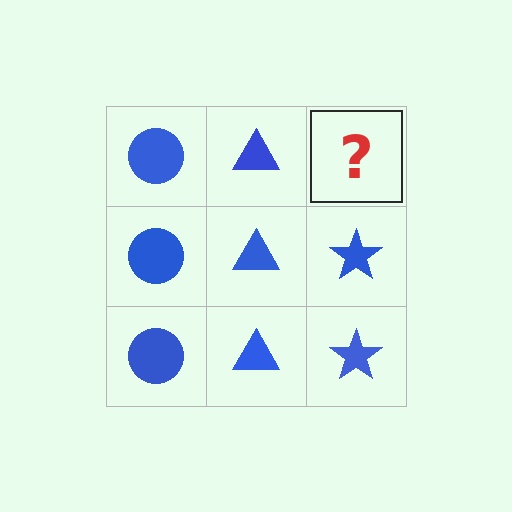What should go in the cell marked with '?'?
The missing cell should contain a blue star.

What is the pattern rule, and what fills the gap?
The rule is that each column has a consistent shape. The gap should be filled with a blue star.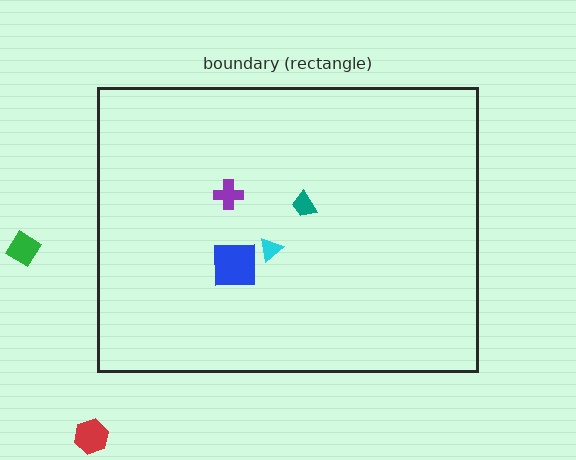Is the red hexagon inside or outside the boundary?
Outside.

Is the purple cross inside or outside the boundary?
Inside.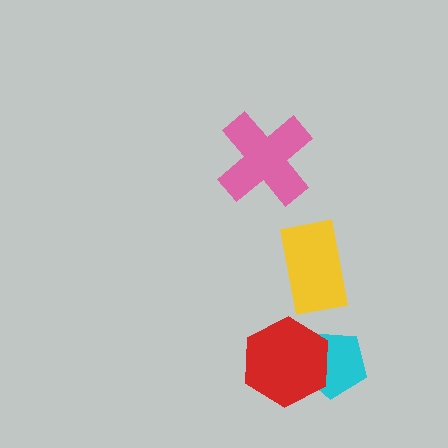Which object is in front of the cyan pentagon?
The red hexagon is in front of the cyan pentagon.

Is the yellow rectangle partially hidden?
No, no other shape covers it.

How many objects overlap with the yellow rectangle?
0 objects overlap with the yellow rectangle.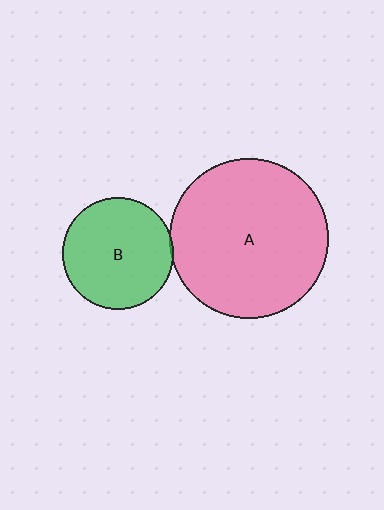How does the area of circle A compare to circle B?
Approximately 2.0 times.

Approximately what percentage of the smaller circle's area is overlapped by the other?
Approximately 5%.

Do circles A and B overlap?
Yes.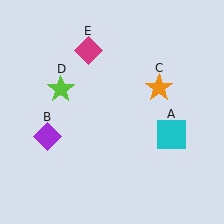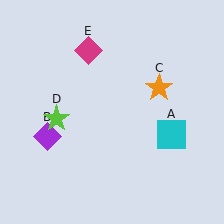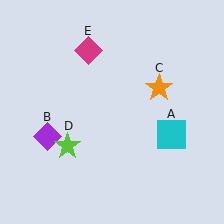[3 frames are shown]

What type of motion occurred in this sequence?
The lime star (object D) rotated counterclockwise around the center of the scene.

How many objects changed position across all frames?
1 object changed position: lime star (object D).